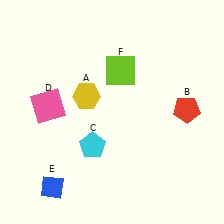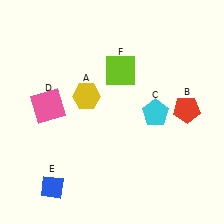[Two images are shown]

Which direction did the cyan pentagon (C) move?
The cyan pentagon (C) moved right.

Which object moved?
The cyan pentagon (C) moved right.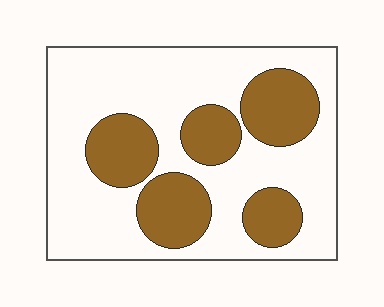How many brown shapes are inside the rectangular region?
5.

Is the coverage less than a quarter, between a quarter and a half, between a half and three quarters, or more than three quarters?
Between a quarter and a half.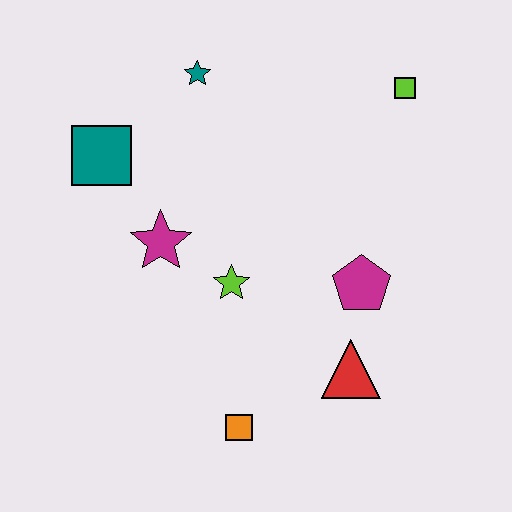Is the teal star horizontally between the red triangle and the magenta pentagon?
No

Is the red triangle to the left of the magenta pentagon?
Yes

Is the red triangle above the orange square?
Yes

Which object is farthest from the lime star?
The lime square is farthest from the lime star.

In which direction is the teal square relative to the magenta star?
The teal square is above the magenta star.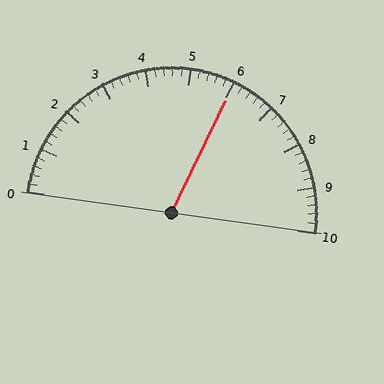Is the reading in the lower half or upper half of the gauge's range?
The reading is in the upper half of the range (0 to 10).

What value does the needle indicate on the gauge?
The needle indicates approximately 6.0.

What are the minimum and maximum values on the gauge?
The gauge ranges from 0 to 10.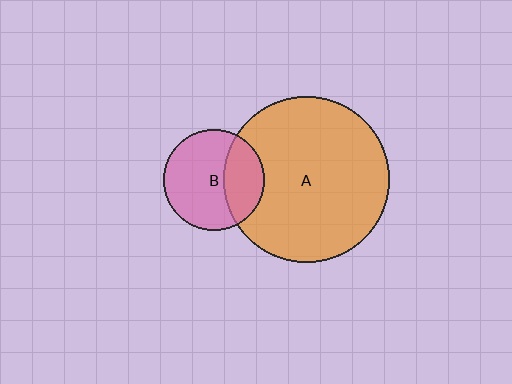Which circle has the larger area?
Circle A (orange).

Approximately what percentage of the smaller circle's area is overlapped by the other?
Approximately 30%.